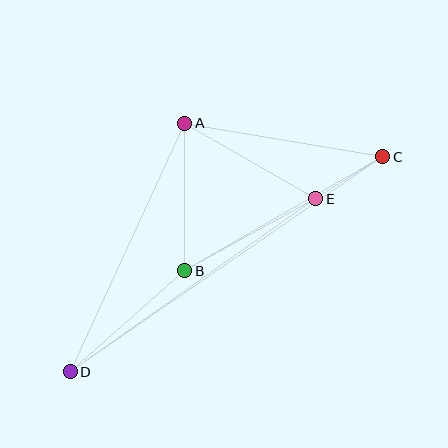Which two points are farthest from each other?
Points C and D are farthest from each other.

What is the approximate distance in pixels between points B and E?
The distance between B and E is approximately 149 pixels.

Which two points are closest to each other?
Points C and E are closest to each other.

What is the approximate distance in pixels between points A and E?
The distance between A and E is approximately 151 pixels.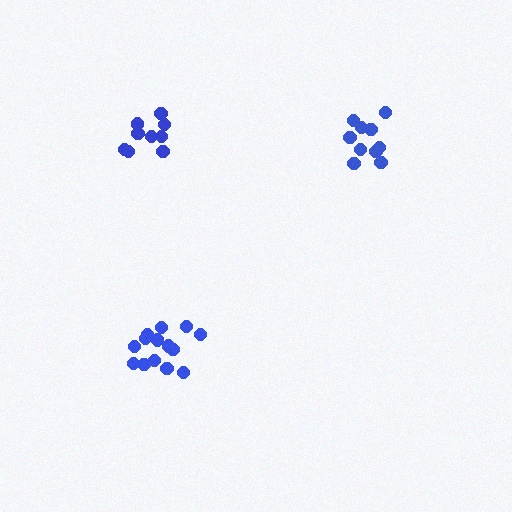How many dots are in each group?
Group 1: 9 dots, Group 2: 10 dots, Group 3: 14 dots (33 total).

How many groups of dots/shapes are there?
There are 3 groups.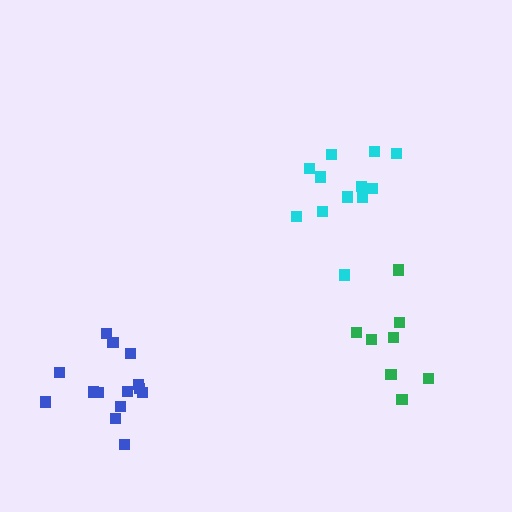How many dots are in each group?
Group 1: 8 dots, Group 2: 12 dots, Group 3: 14 dots (34 total).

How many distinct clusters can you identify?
There are 3 distinct clusters.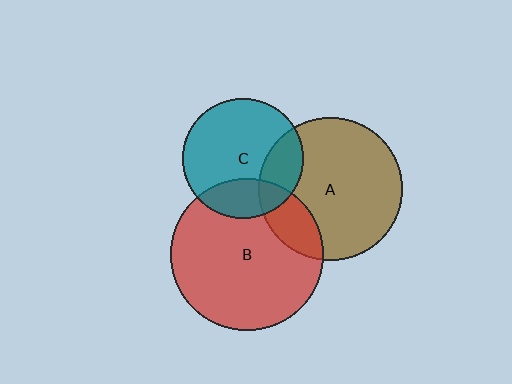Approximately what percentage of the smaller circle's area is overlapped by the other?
Approximately 25%.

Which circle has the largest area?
Circle B (red).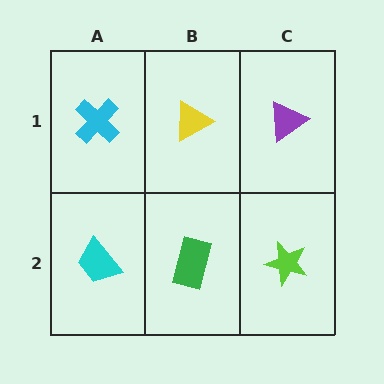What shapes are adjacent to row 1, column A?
A cyan trapezoid (row 2, column A), a yellow triangle (row 1, column B).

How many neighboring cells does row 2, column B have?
3.